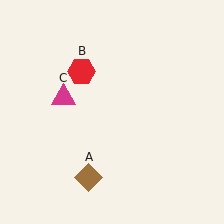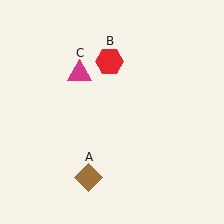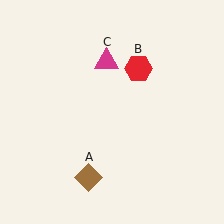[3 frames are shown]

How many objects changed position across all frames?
2 objects changed position: red hexagon (object B), magenta triangle (object C).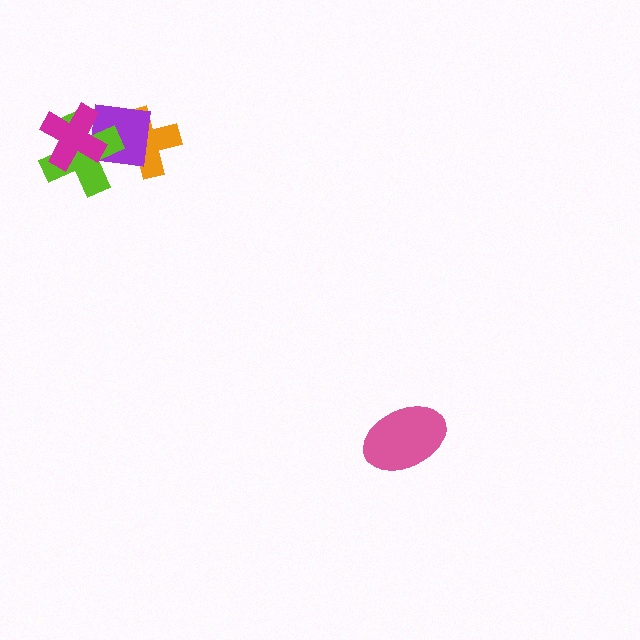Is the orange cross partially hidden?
Yes, it is partially covered by another shape.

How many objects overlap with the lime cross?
3 objects overlap with the lime cross.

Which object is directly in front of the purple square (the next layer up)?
The lime cross is directly in front of the purple square.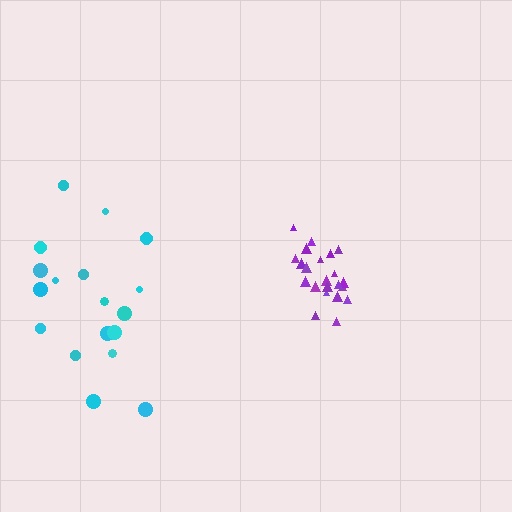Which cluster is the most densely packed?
Purple.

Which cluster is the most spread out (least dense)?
Cyan.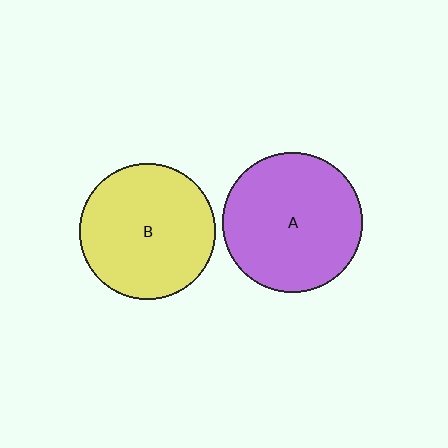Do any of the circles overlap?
No, none of the circles overlap.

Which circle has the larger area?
Circle A (purple).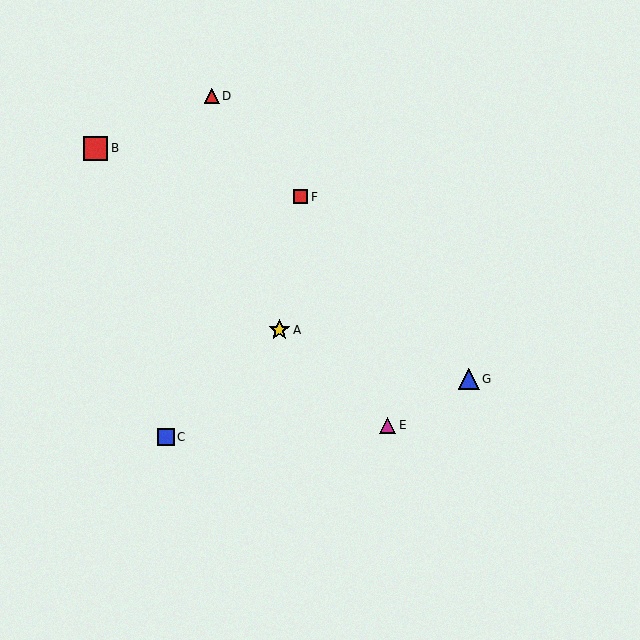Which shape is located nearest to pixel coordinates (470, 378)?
The blue triangle (labeled G) at (469, 379) is nearest to that location.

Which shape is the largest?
The red square (labeled B) is the largest.